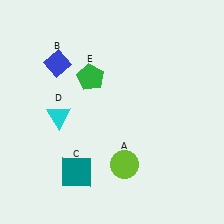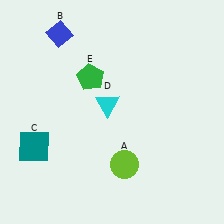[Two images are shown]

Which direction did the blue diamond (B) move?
The blue diamond (B) moved up.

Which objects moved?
The objects that moved are: the blue diamond (B), the teal square (C), the cyan triangle (D).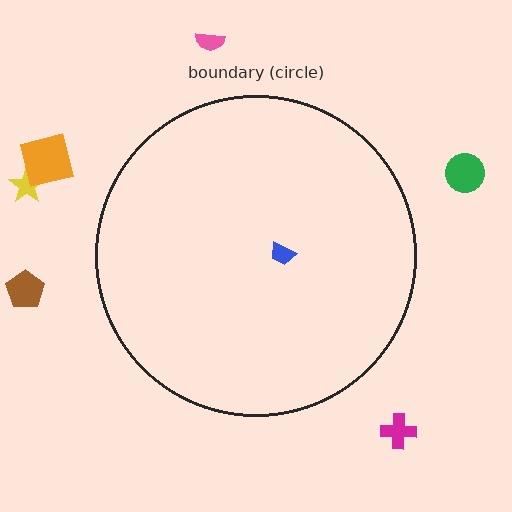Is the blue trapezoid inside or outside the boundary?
Inside.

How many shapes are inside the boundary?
1 inside, 6 outside.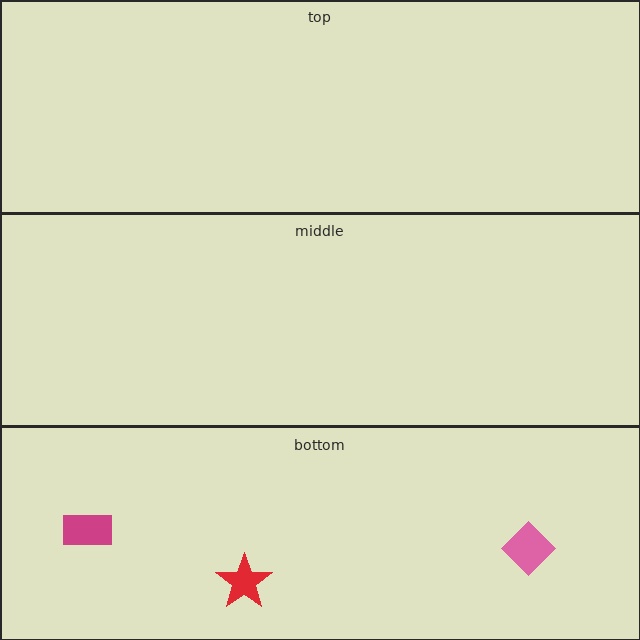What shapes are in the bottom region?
The red star, the pink diamond, the magenta rectangle.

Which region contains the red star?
The bottom region.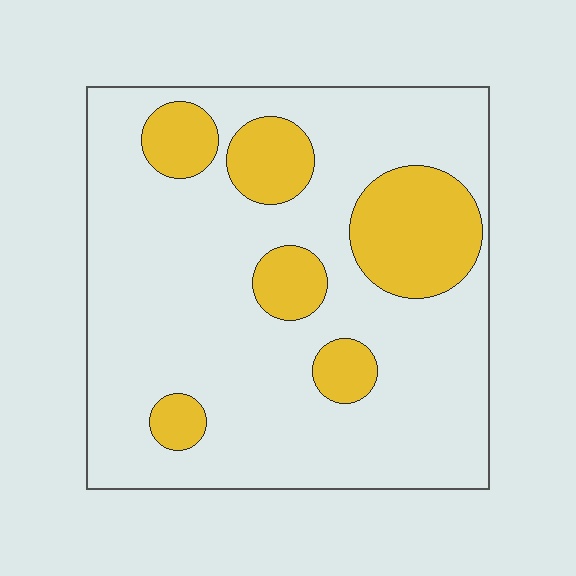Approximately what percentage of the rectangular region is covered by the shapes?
Approximately 20%.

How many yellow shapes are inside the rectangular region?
6.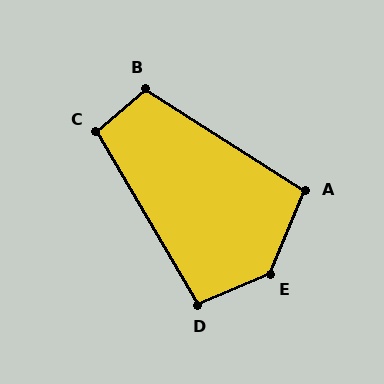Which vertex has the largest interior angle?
E, at approximately 136 degrees.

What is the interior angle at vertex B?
Approximately 107 degrees (obtuse).